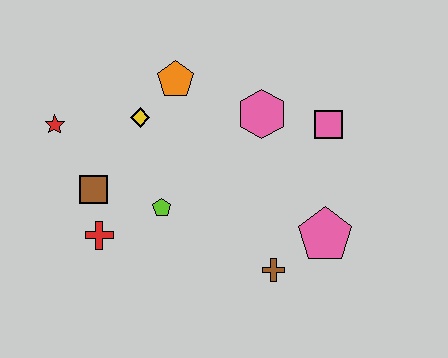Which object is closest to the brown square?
The red cross is closest to the brown square.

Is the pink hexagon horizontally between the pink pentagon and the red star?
Yes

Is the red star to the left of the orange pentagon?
Yes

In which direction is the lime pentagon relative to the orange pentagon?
The lime pentagon is below the orange pentagon.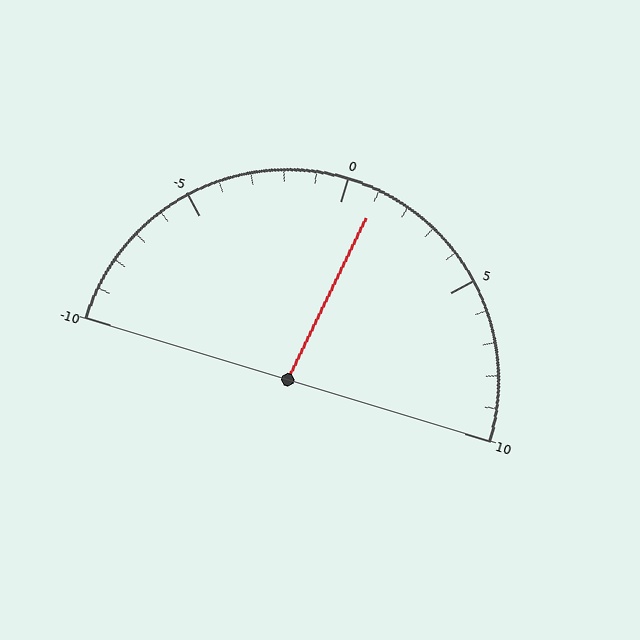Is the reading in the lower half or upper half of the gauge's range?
The reading is in the upper half of the range (-10 to 10).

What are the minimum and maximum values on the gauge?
The gauge ranges from -10 to 10.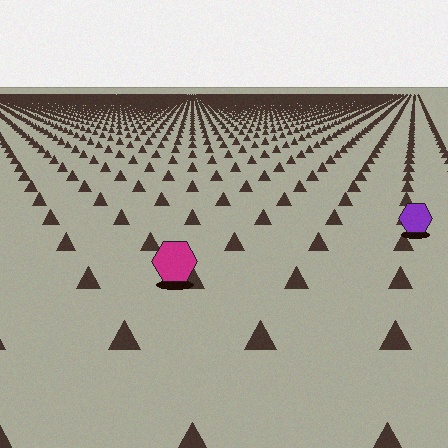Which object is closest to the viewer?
The magenta hexagon is closest. The texture marks near it are larger and more spread out.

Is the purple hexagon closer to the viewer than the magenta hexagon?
No. The magenta hexagon is closer — you can tell from the texture gradient: the ground texture is coarser near it.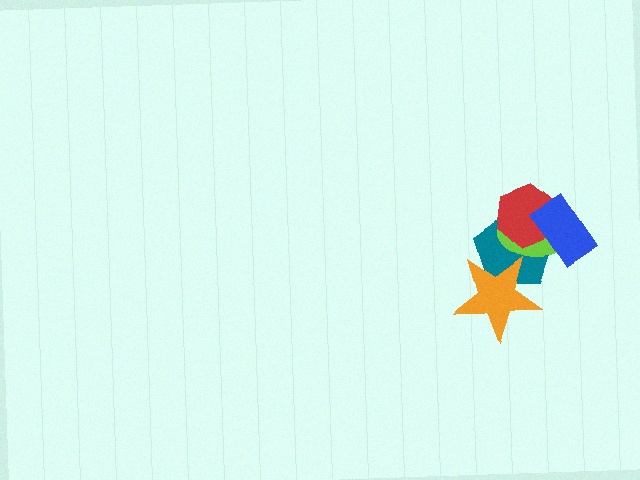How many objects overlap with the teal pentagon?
4 objects overlap with the teal pentagon.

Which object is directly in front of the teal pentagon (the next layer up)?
The lime ellipse is directly in front of the teal pentagon.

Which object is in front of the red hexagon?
The blue rectangle is in front of the red hexagon.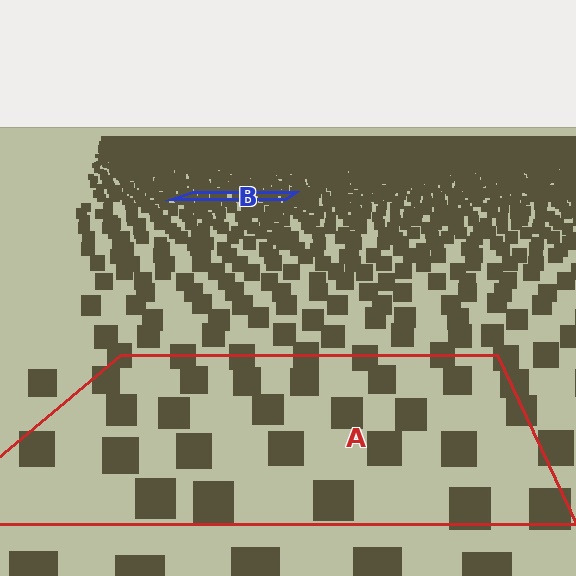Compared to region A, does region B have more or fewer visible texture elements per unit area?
Region B has more texture elements per unit area — they are packed more densely because it is farther away.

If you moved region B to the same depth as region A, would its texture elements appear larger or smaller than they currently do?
They would appear larger. At a closer depth, the same texture elements are projected at a bigger on-screen size.